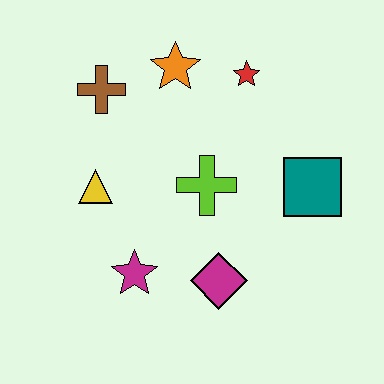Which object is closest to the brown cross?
The orange star is closest to the brown cross.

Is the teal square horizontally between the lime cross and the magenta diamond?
No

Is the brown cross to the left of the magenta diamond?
Yes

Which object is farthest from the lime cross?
The brown cross is farthest from the lime cross.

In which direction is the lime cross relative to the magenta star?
The lime cross is above the magenta star.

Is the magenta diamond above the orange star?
No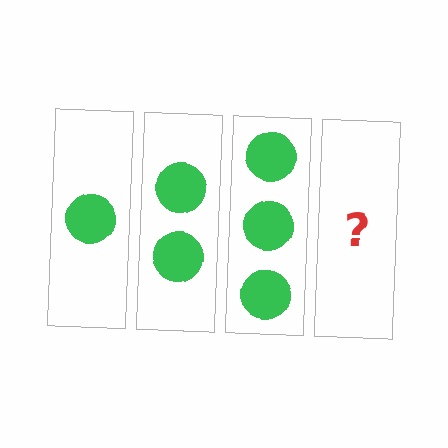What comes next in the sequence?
The next element should be 4 circles.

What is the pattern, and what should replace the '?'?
The pattern is that each step adds one more circle. The '?' should be 4 circles.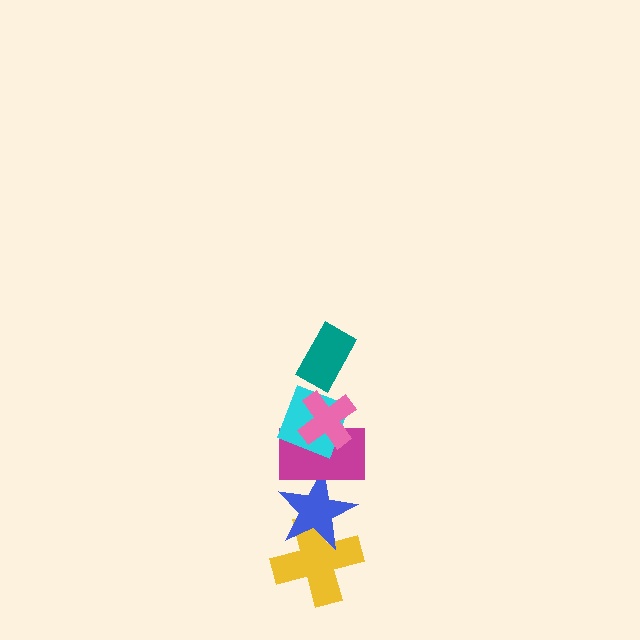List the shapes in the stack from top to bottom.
From top to bottom: the teal rectangle, the pink cross, the cyan diamond, the magenta rectangle, the blue star, the yellow cross.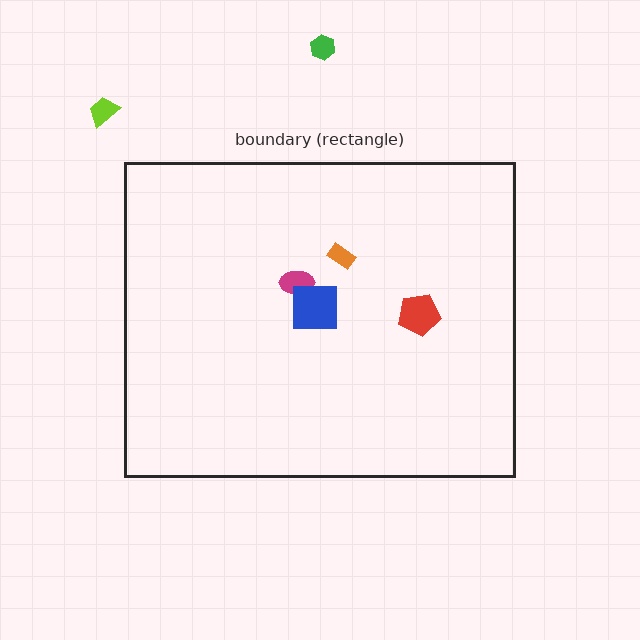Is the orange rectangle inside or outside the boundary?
Inside.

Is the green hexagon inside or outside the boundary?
Outside.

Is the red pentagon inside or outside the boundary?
Inside.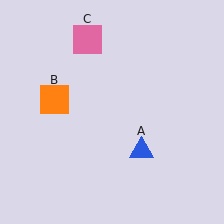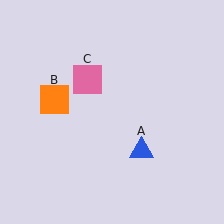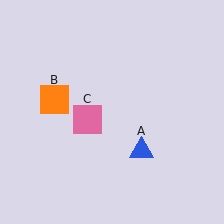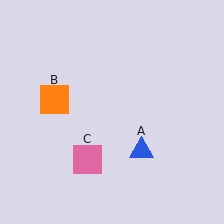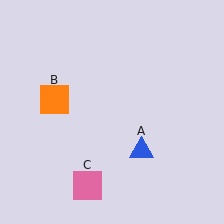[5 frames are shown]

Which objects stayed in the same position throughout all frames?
Blue triangle (object A) and orange square (object B) remained stationary.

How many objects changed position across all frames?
1 object changed position: pink square (object C).